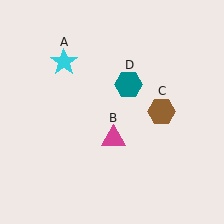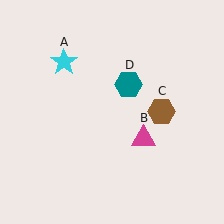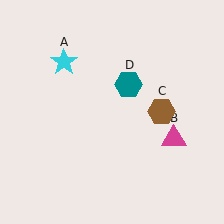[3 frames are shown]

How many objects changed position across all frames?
1 object changed position: magenta triangle (object B).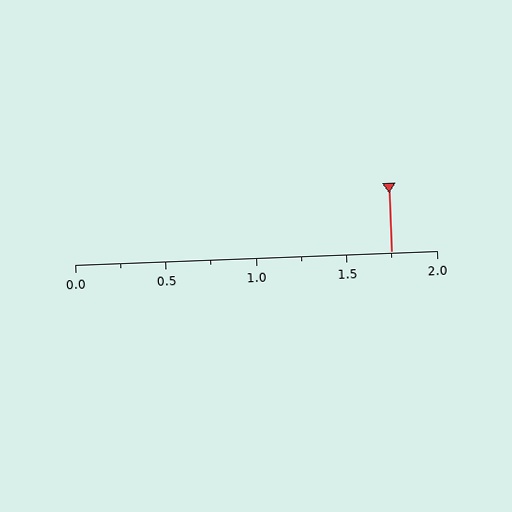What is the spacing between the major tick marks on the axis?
The major ticks are spaced 0.5 apart.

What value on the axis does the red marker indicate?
The marker indicates approximately 1.75.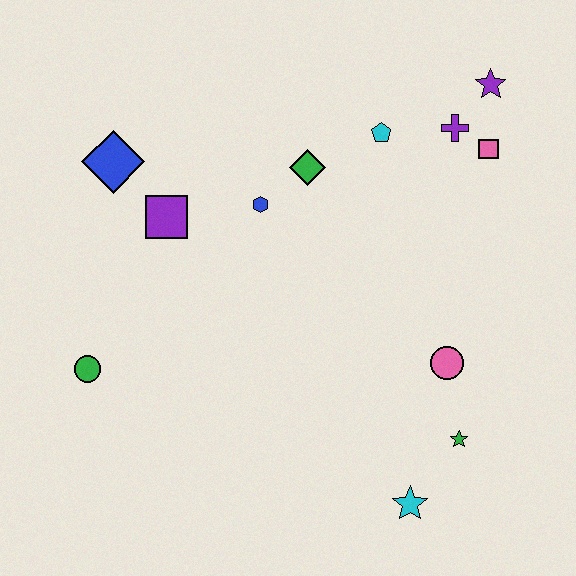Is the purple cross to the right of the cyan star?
Yes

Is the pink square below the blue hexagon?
No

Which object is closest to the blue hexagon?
The green diamond is closest to the blue hexagon.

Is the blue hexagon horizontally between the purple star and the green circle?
Yes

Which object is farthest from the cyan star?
The blue diamond is farthest from the cyan star.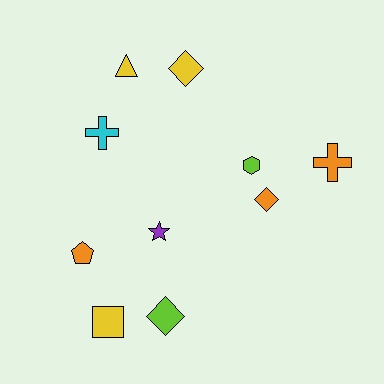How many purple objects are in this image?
There is 1 purple object.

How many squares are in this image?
There is 1 square.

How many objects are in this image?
There are 10 objects.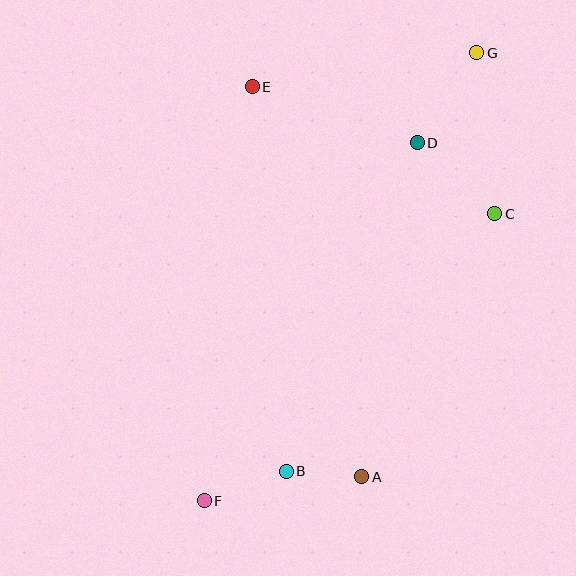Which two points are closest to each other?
Points A and B are closest to each other.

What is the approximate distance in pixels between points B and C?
The distance between B and C is approximately 331 pixels.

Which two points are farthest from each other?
Points F and G are farthest from each other.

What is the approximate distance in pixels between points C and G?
The distance between C and G is approximately 162 pixels.